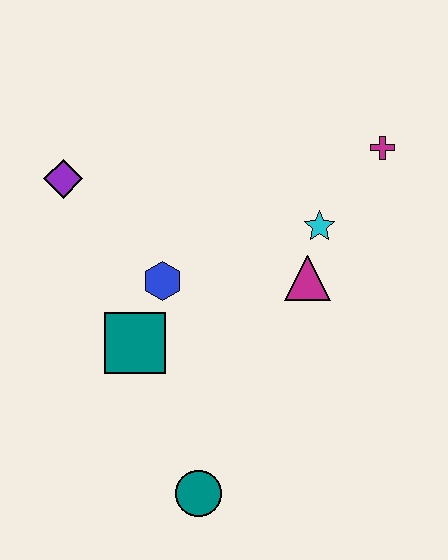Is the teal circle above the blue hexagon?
No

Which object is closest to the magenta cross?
The cyan star is closest to the magenta cross.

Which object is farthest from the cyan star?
The teal circle is farthest from the cyan star.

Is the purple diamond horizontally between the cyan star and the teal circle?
No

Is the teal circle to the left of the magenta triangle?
Yes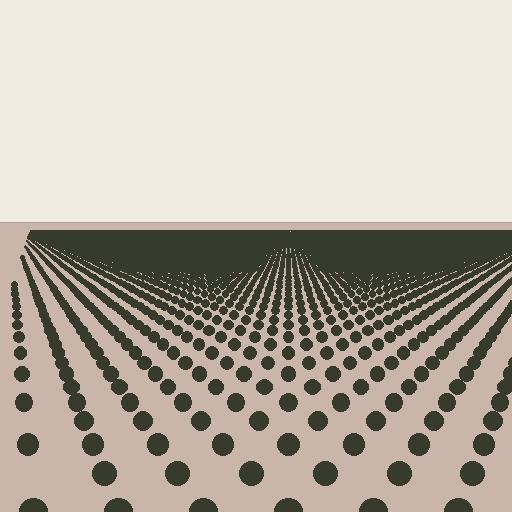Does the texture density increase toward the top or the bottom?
Density increases toward the top.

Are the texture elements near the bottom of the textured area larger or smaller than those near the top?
Larger. Near the bottom, elements are closer to the viewer and appear at a bigger on-screen size.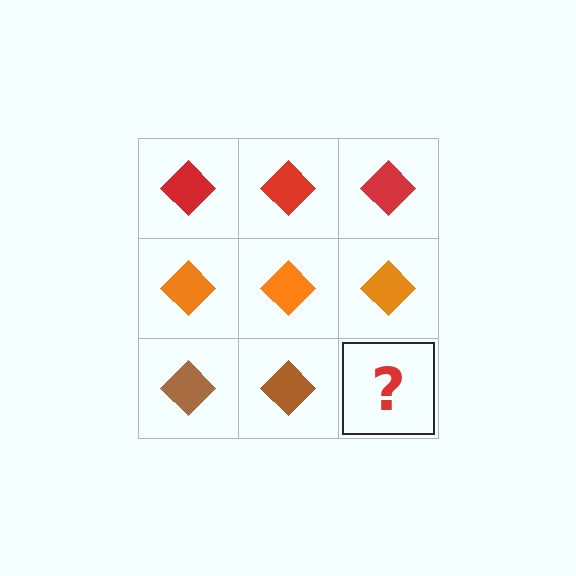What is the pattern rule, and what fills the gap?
The rule is that each row has a consistent color. The gap should be filled with a brown diamond.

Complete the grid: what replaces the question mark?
The question mark should be replaced with a brown diamond.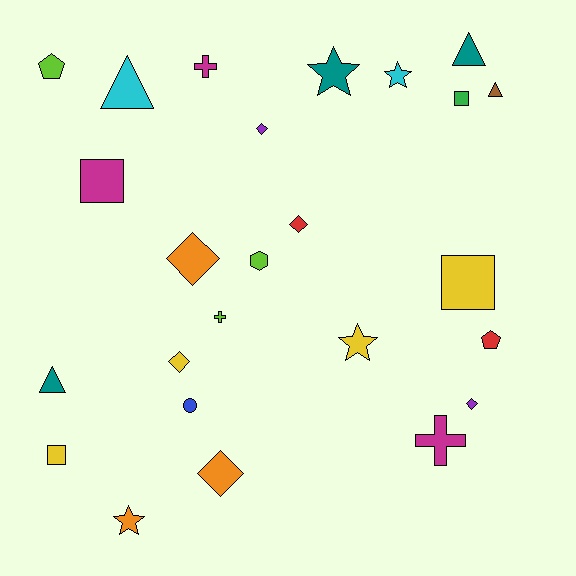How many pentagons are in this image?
There are 2 pentagons.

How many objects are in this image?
There are 25 objects.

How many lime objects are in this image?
There are 3 lime objects.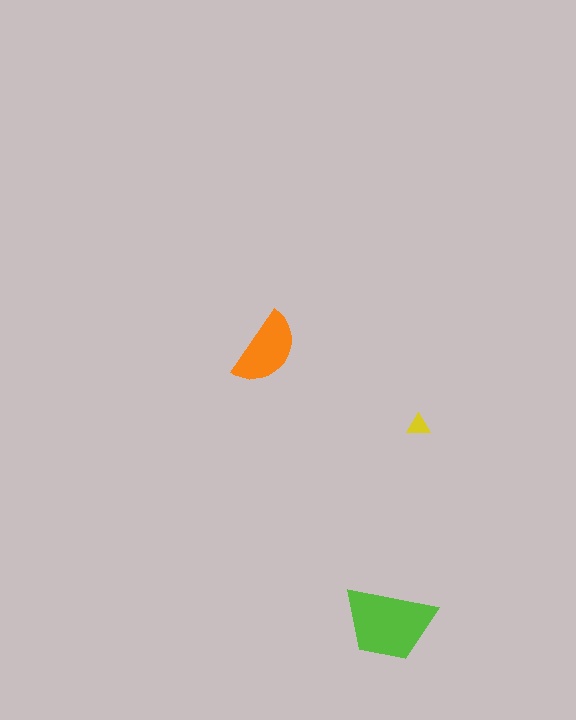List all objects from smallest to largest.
The yellow triangle, the orange semicircle, the lime trapezoid.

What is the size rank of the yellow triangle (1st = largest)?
3rd.